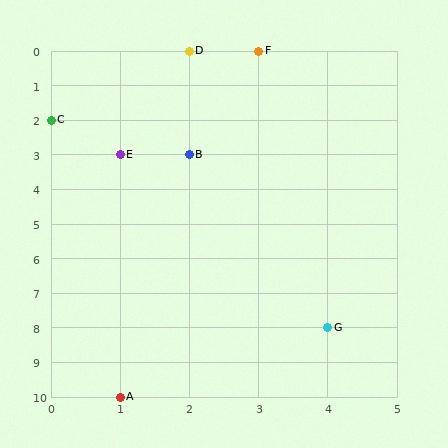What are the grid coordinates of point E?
Point E is at grid coordinates (1, 3).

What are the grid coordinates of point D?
Point D is at grid coordinates (2, 0).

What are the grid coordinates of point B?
Point B is at grid coordinates (2, 3).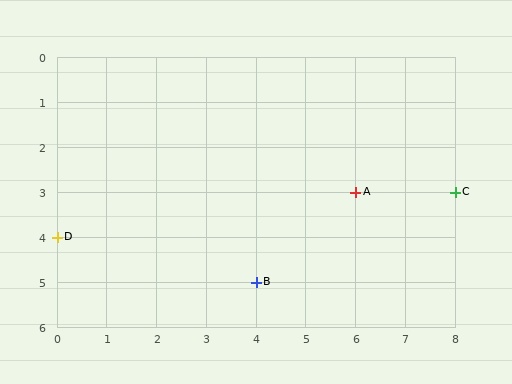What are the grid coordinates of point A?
Point A is at grid coordinates (6, 3).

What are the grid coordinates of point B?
Point B is at grid coordinates (4, 5).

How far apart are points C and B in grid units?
Points C and B are 4 columns and 2 rows apart (about 4.5 grid units diagonally).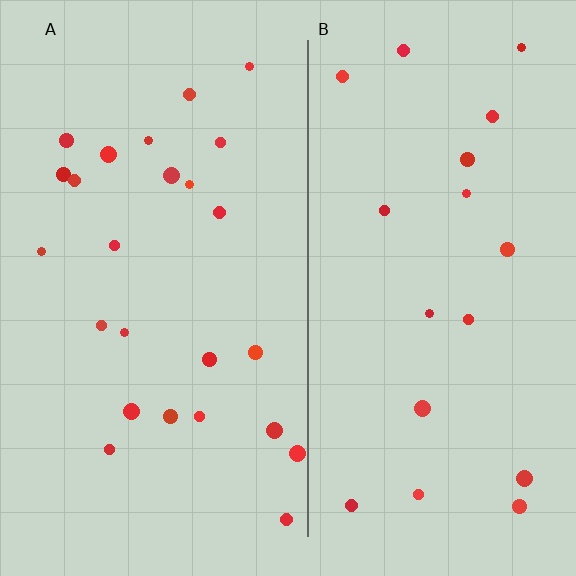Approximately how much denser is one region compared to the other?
Approximately 1.4× — region A over region B.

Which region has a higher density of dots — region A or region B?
A (the left).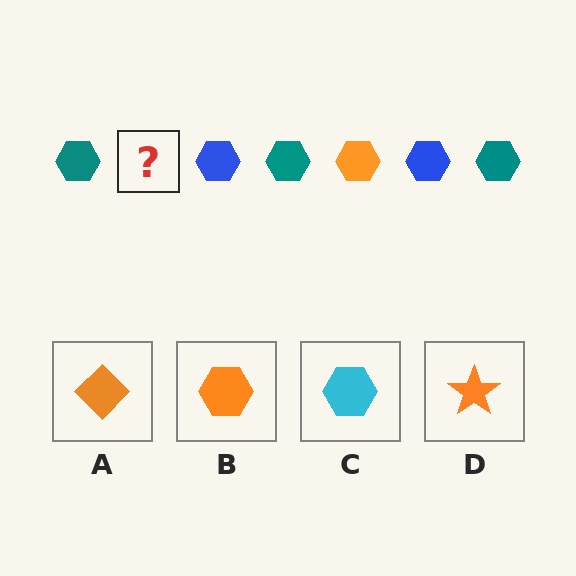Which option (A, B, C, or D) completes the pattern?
B.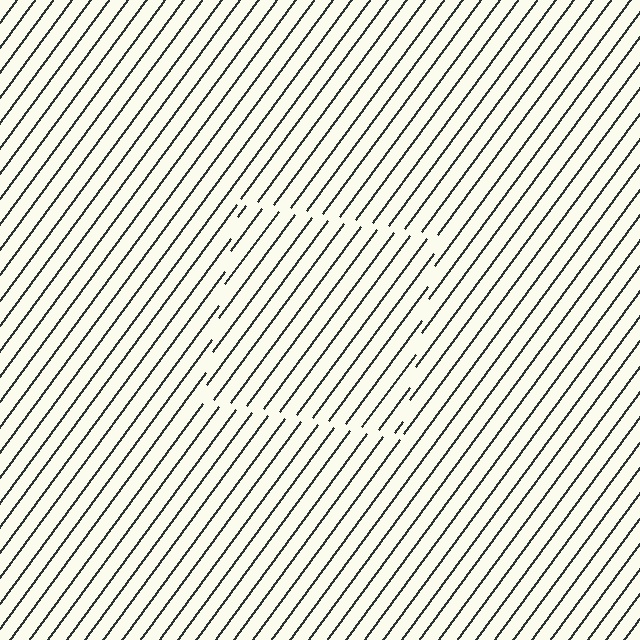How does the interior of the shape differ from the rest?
The interior of the shape contains the same grating, shifted by half a period — the contour is defined by the phase discontinuity where line-ends from the inner and outer gratings abut.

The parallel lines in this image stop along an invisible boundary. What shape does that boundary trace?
An illusory square. The interior of the shape contains the same grating, shifted by half a period — the contour is defined by the phase discontinuity where line-ends from the inner and outer gratings abut.